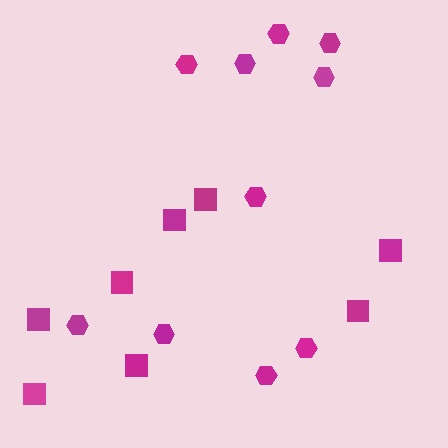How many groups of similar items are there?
There are 2 groups: one group of hexagons (10) and one group of squares (8).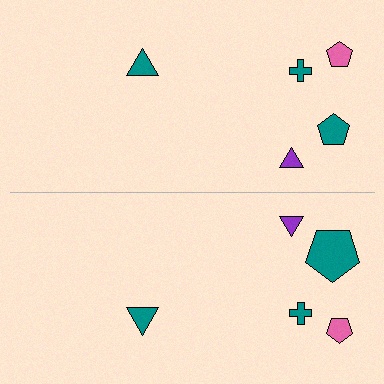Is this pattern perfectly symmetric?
No, the pattern is not perfectly symmetric. The teal pentagon on the bottom side has a different size than its mirror counterpart.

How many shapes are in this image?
There are 10 shapes in this image.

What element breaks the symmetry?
The teal pentagon on the bottom side has a different size than its mirror counterpart.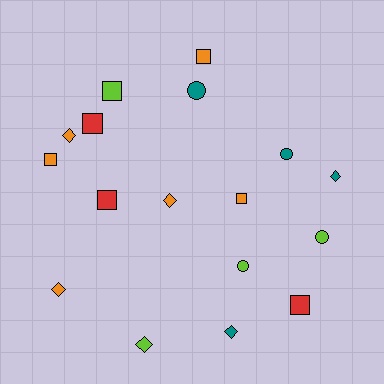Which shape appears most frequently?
Square, with 7 objects.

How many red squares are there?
There are 3 red squares.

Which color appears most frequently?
Orange, with 6 objects.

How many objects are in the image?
There are 17 objects.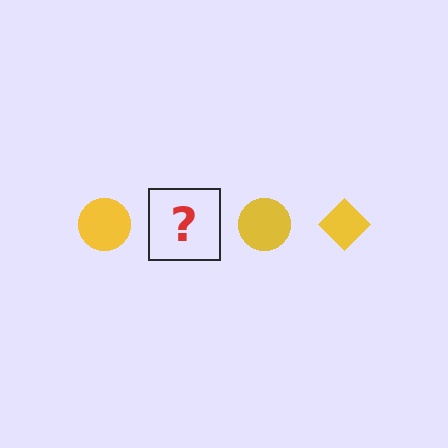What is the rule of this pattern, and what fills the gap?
The rule is that the pattern cycles through circle, diamond shapes in yellow. The gap should be filled with a yellow diamond.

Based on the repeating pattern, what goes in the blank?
The blank should be a yellow diamond.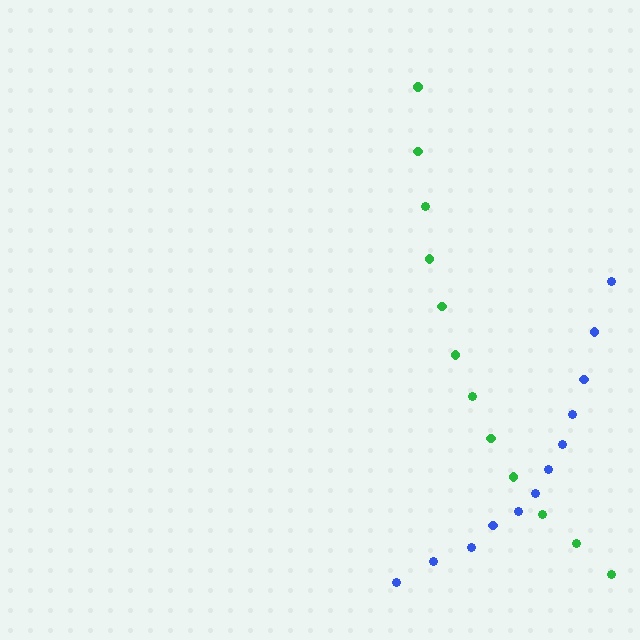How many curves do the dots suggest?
There are 2 distinct paths.